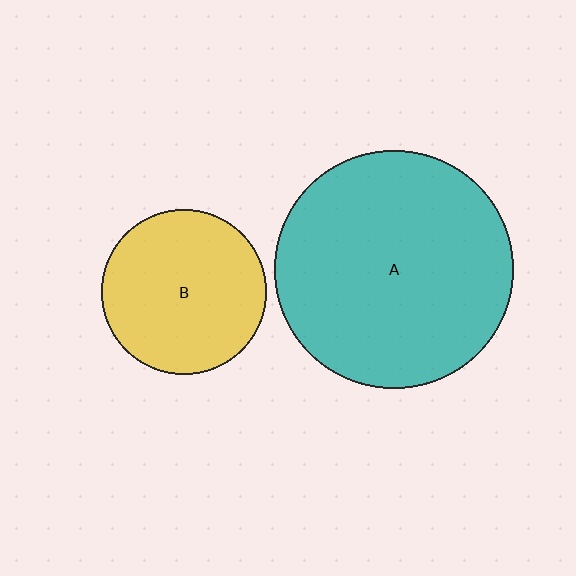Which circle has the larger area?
Circle A (teal).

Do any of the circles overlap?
No, none of the circles overlap.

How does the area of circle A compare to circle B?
Approximately 2.1 times.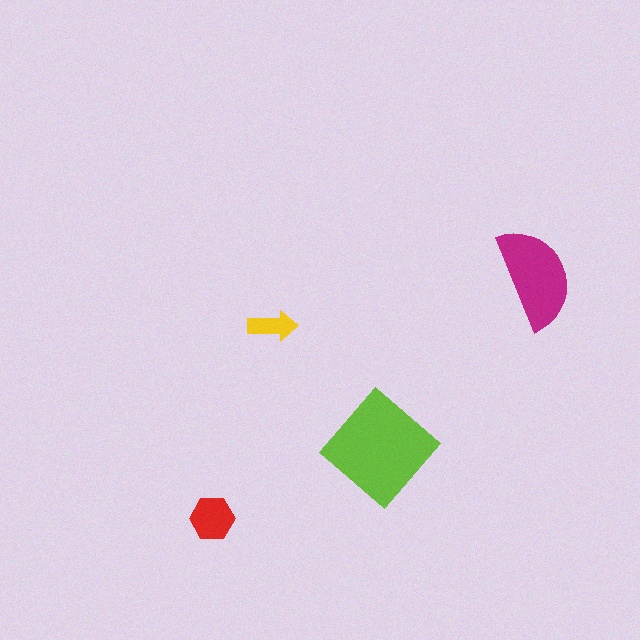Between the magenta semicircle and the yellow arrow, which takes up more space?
The magenta semicircle.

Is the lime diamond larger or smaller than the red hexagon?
Larger.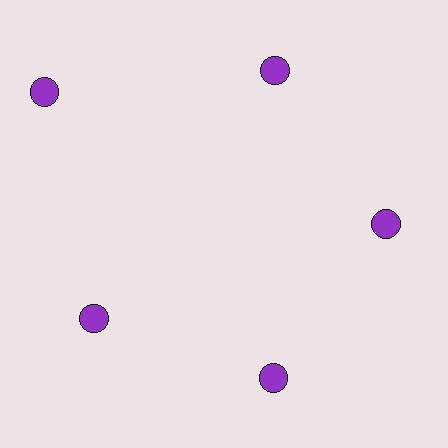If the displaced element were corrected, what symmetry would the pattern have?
It would have 5-fold rotational symmetry — the pattern would map onto itself every 72 degrees.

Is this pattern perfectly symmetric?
No. The 5 purple circles are arranged in a ring, but one element near the 10 o'clock position is pushed outward from the center, breaking the 5-fold rotational symmetry.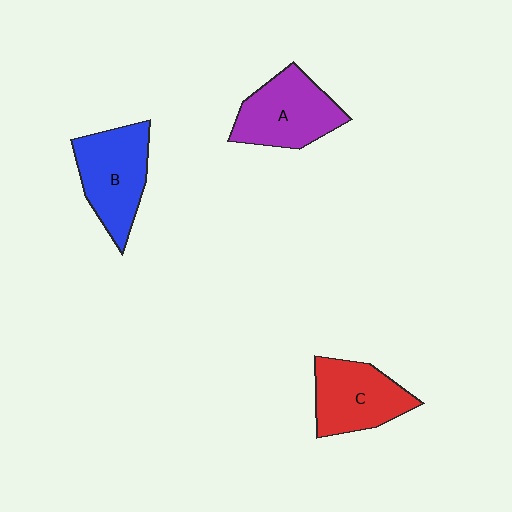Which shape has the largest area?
Shape B (blue).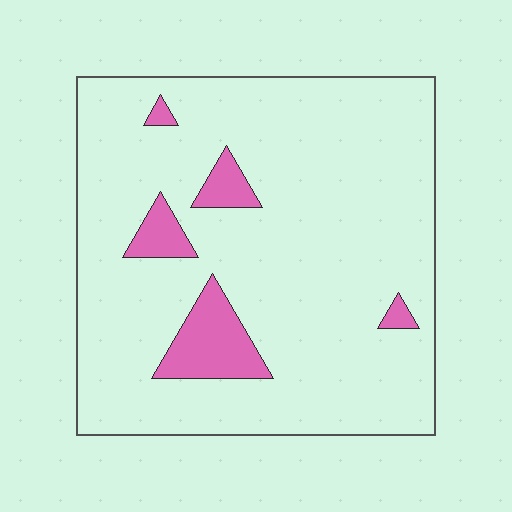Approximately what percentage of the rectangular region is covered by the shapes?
Approximately 10%.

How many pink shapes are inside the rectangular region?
5.